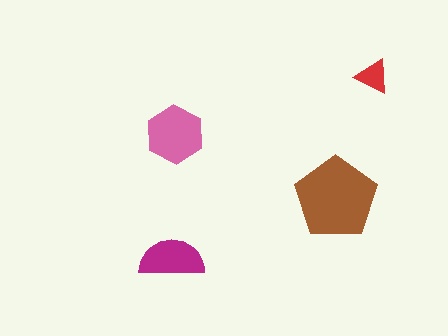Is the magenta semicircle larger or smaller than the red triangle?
Larger.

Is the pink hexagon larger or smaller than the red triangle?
Larger.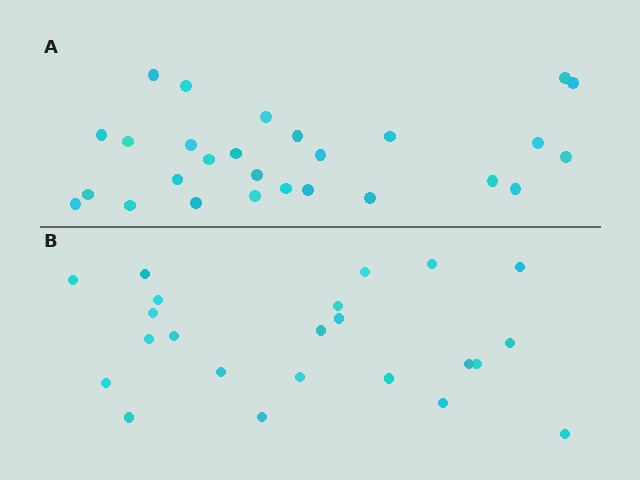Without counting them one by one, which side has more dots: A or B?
Region A (the top region) has more dots.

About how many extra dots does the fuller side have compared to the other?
Region A has about 4 more dots than region B.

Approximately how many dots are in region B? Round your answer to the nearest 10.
About 20 dots. (The exact count is 23, which rounds to 20.)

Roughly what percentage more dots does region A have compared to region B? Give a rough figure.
About 15% more.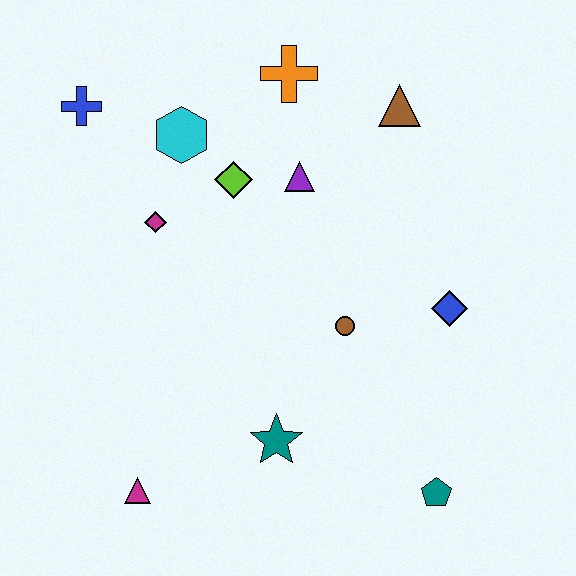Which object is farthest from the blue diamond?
The blue cross is farthest from the blue diamond.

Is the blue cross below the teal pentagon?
No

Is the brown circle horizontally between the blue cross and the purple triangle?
No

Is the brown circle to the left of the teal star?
No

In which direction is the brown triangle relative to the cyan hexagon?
The brown triangle is to the right of the cyan hexagon.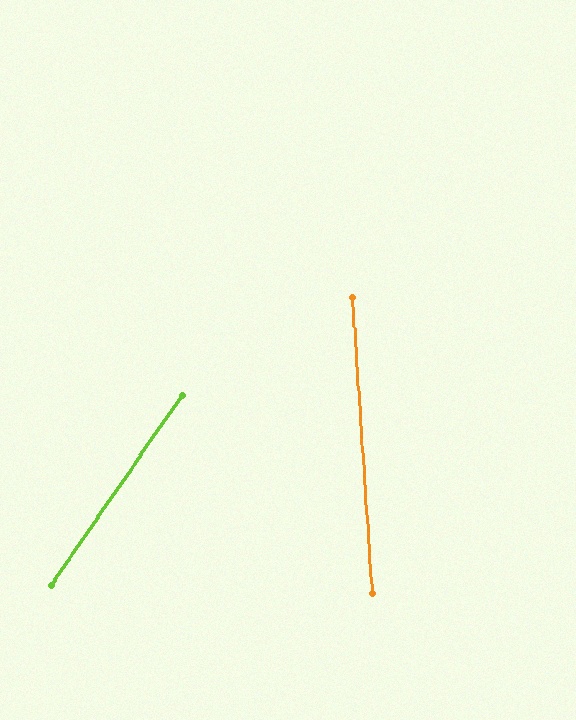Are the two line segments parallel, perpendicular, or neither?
Neither parallel nor perpendicular — they differ by about 39°.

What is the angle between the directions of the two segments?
Approximately 39 degrees.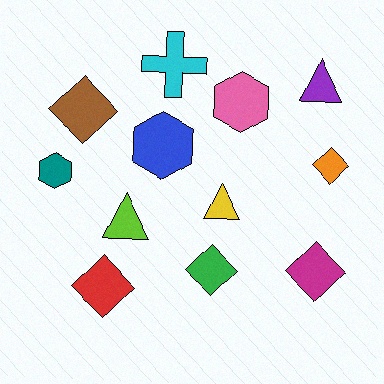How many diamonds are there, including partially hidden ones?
There are 5 diamonds.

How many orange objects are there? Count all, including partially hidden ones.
There is 1 orange object.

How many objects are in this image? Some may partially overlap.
There are 12 objects.